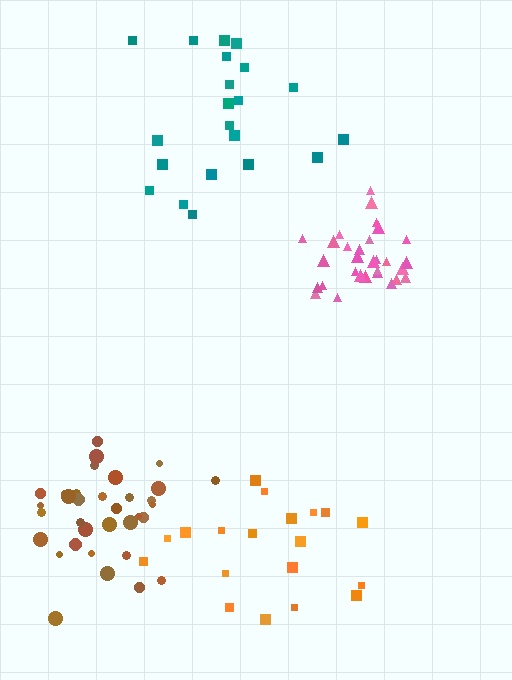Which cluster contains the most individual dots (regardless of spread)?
Brown (34).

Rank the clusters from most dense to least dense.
pink, brown, orange, teal.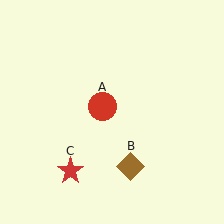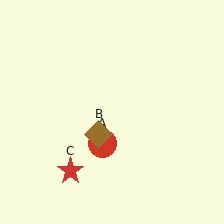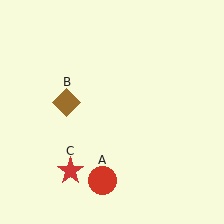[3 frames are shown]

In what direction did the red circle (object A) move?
The red circle (object A) moved down.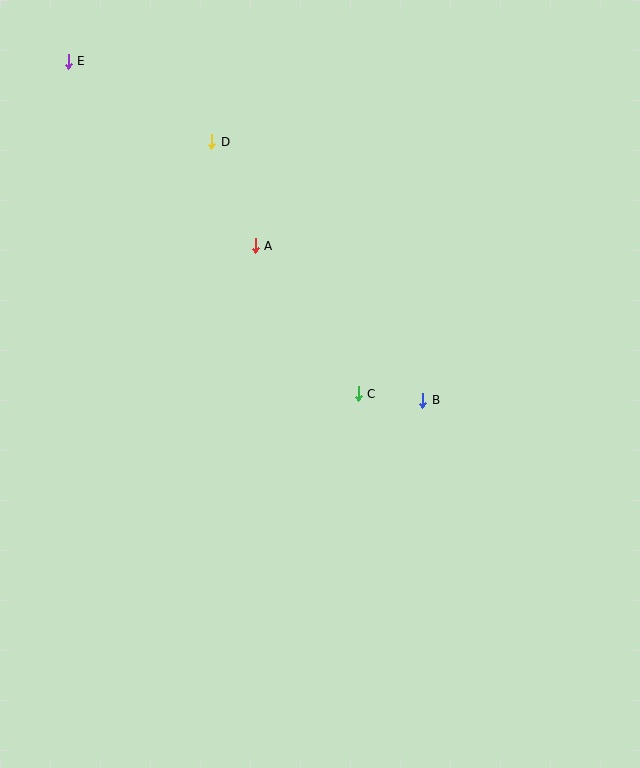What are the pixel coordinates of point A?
Point A is at (255, 246).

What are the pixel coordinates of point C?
Point C is at (358, 394).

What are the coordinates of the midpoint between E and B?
The midpoint between E and B is at (246, 231).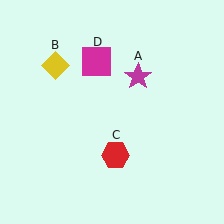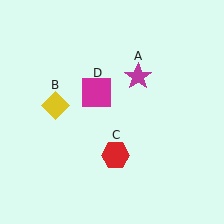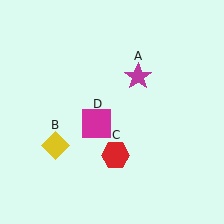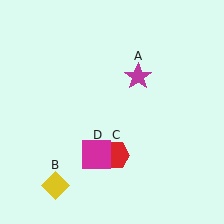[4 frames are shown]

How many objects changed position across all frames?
2 objects changed position: yellow diamond (object B), magenta square (object D).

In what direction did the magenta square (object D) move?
The magenta square (object D) moved down.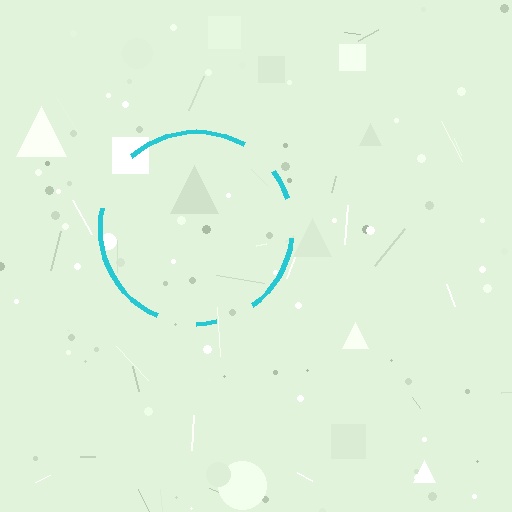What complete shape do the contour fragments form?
The contour fragments form a circle.